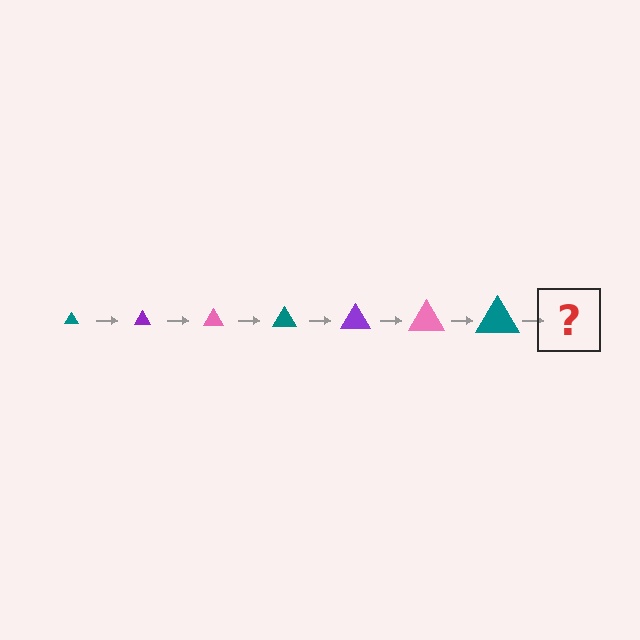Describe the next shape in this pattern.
It should be a purple triangle, larger than the previous one.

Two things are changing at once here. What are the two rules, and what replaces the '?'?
The two rules are that the triangle grows larger each step and the color cycles through teal, purple, and pink. The '?' should be a purple triangle, larger than the previous one.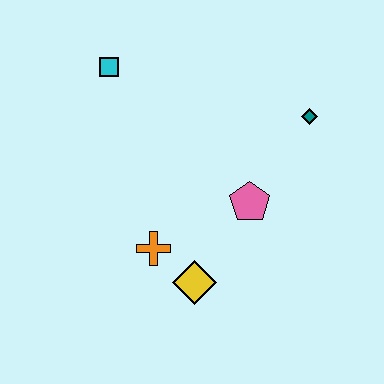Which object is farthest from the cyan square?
The yellow diamond is farthest from the cyan square.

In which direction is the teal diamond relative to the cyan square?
The teal diamond is to the right of the cyan square.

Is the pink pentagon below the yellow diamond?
No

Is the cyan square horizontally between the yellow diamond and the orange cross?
No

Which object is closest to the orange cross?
The yellow diamond is closest to the orange cross.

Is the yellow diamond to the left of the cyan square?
No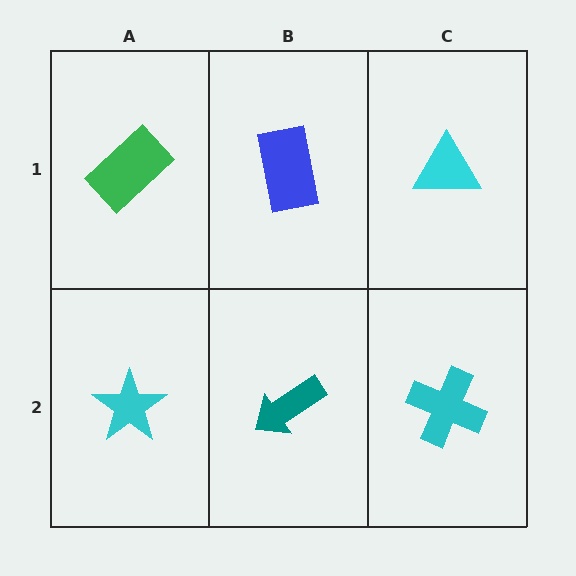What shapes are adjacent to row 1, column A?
A cyan star (row 2, column A), a blue rectangle (row 1, column B).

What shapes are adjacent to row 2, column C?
A cyan triangle (row 1, column C), a teal arrow (row 2, column B).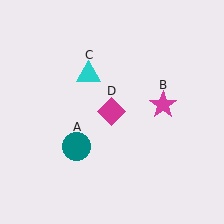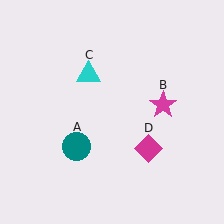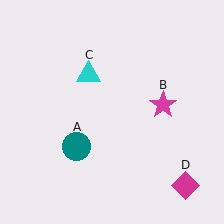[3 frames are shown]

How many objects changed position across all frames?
1 object changed position: magenta diamond (object D).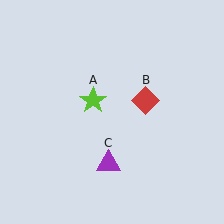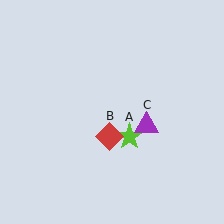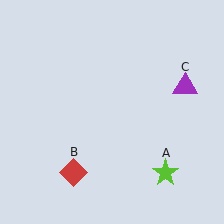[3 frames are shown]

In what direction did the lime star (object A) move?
The lime star (object A) moved down and to the right.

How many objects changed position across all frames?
3 objects changed position: lime star (object A), red diamond (object B), purple triangle (object C).